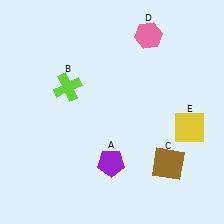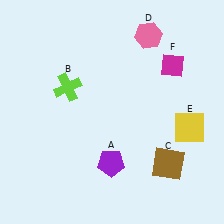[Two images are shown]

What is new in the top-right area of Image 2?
A magenta diamond (F) was added in the top-right area of Image 2.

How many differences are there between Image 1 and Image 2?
There is 1 difference between the two images.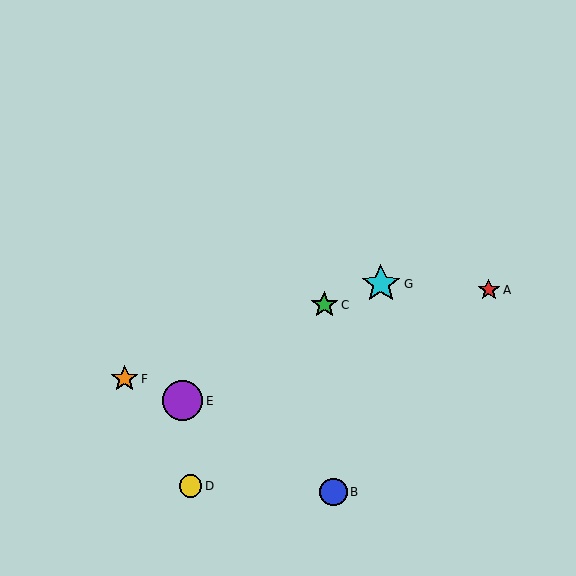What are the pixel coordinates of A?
Object A is at (489, 290).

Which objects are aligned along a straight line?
Objects C, F, G are aligned along a straight line.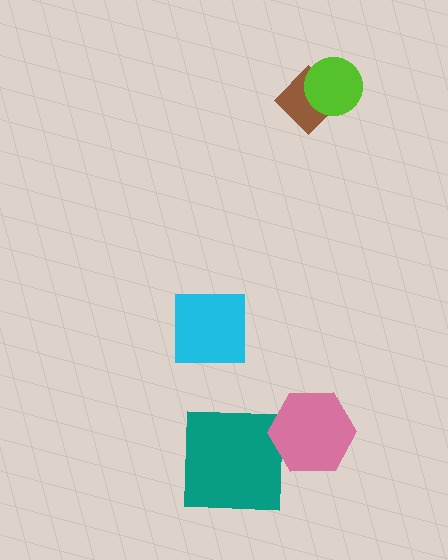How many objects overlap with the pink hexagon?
0 objects overlap with the pink hexagon.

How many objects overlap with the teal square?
0 objects overlap with the teal square.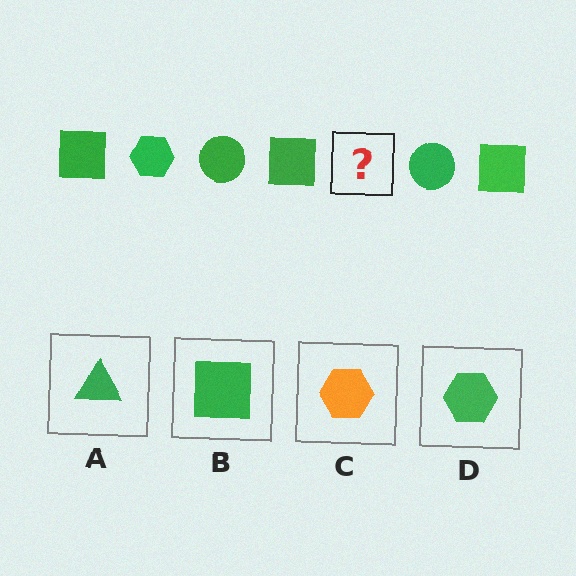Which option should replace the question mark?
Option D.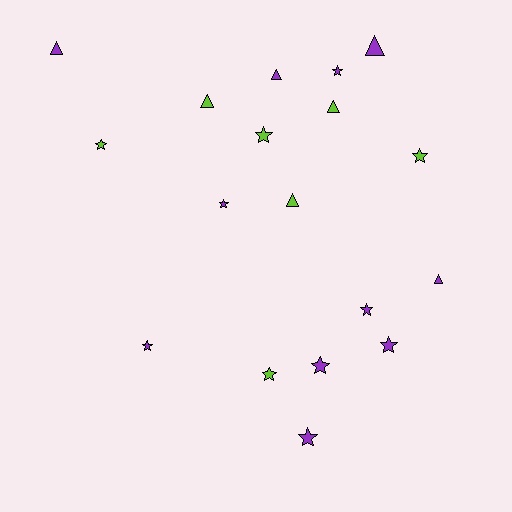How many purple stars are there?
There are 7 purple stars.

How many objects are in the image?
There are 18 objects.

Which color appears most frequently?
Purple, with 11 objects.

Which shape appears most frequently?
Star, with 11 objects.